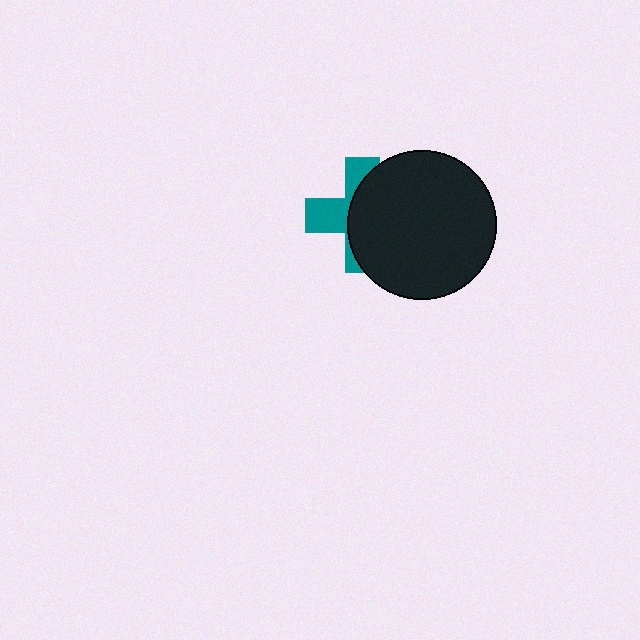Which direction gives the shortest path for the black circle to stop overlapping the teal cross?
Moving right gives the shortest separation.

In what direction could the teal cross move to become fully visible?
The teal cross could move left. That would shift it out from behind the black circle entirely.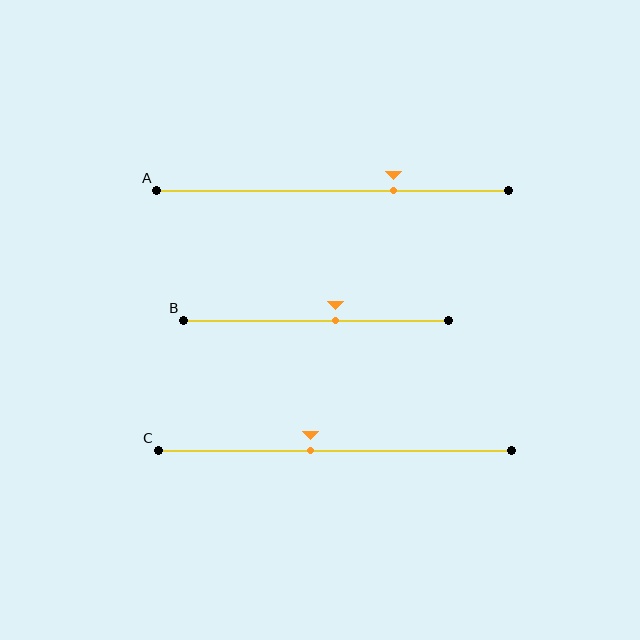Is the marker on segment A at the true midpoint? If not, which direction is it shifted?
No, the marker on segment A is shifted to the right by about 17% of the segment length.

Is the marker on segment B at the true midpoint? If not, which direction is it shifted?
No, the marker on segment B is shifted to the right by about 7% of the segment length.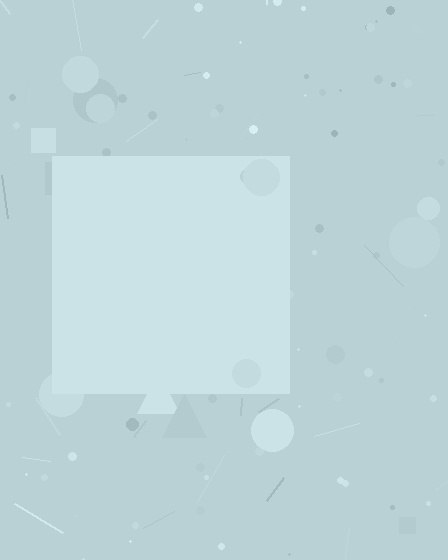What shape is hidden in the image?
A square is hidden in the image.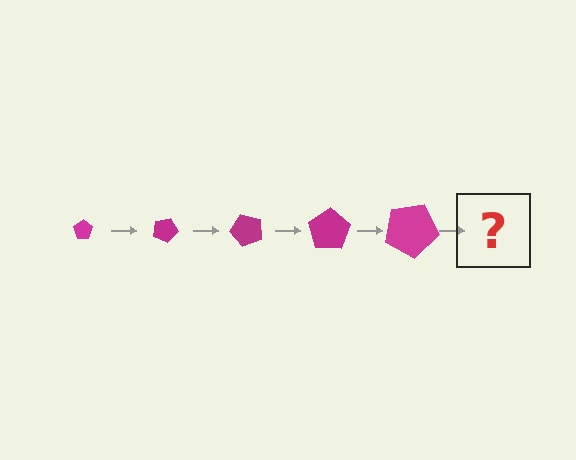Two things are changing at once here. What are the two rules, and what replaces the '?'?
The two rules are that the pentagon grows larger each step and it rotates 25 degrees each step. The '?' should be a pentagon, larger than the previous one and rotated 125 degrees from the start.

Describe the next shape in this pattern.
It should be a pentagon, larger than the previous one and rotated 125 degrees from the start.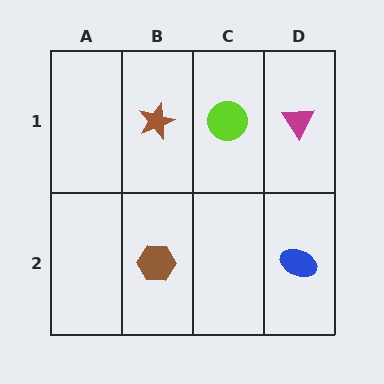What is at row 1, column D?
A magenta triangle.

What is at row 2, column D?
A blue ellipse.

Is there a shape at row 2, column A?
No, that cell is empty.